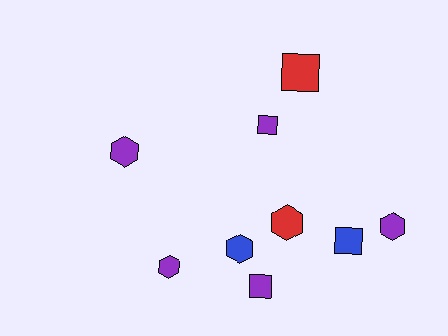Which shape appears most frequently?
Hexagon, with 5 objects.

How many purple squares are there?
There are 2 purple squares.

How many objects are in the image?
There are 9 objects.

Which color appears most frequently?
Purple, with 5 objects.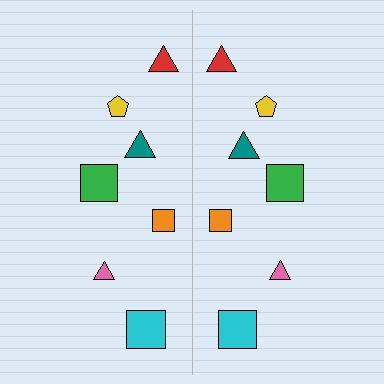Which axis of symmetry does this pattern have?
The pattern has a vertical axis of symmetry running through the center of the image.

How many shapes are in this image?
There are 14 shapes in this image.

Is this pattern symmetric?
Yes, this pattern has bilateral (reflection) symmetry.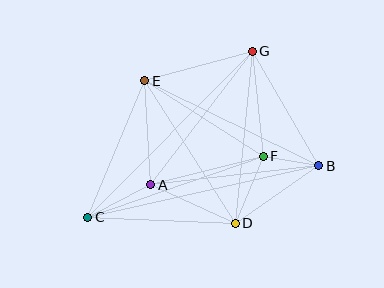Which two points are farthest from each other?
Points B and C are farthest from each other.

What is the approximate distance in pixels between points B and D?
The distance between B and D is approximately 102 pixels.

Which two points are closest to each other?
Points B and F are closest to each other.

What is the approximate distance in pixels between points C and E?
The distance between C and E is approximately 148 pixels.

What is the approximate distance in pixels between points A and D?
The distance between A and D is approximately 93 pixels.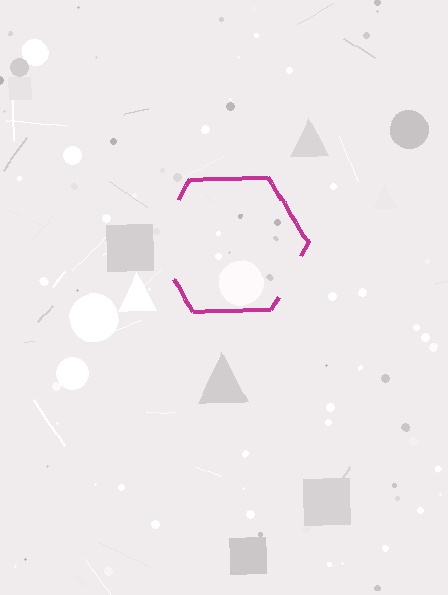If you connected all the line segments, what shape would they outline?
They would outline a hexagon.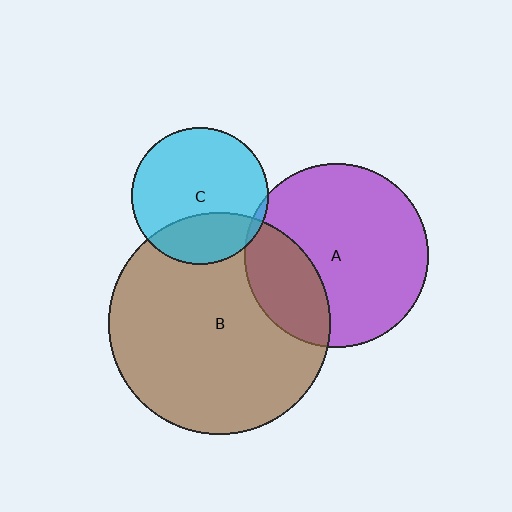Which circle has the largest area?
Circle B (brown).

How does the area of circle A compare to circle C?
Approximately 1.8 times.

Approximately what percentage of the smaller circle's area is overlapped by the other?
Approximately 30%.